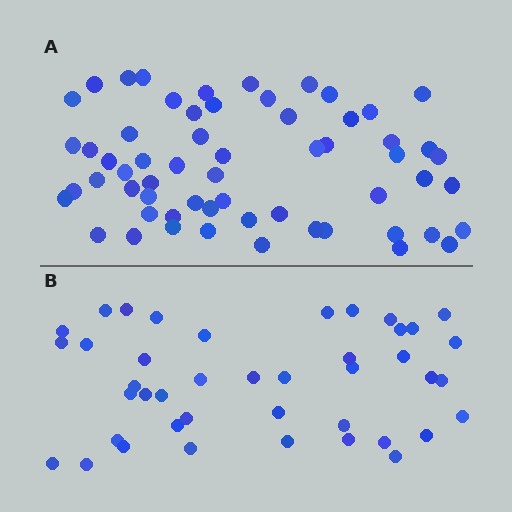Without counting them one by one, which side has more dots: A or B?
Region A (the top region) has more dots.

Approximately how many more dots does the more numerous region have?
Region A has approximately 20 more dots than region B.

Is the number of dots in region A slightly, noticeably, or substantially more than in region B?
Region A has noticeably more, but not dramatically so. The ratio is roughly 1.4 to 1.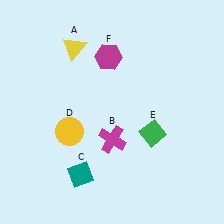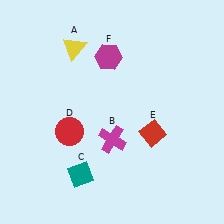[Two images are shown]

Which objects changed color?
D changed from yellow to red. E changed from green to red.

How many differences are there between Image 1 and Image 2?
There are 2 differences between the two images.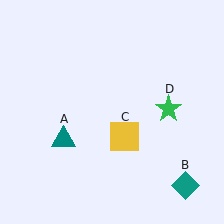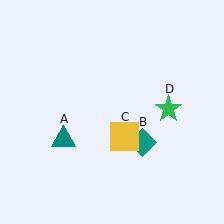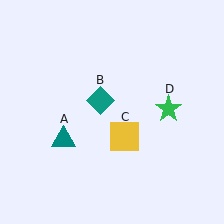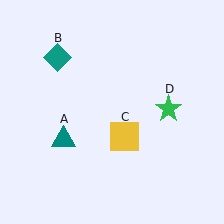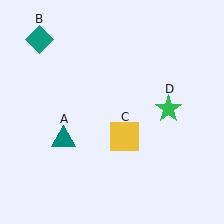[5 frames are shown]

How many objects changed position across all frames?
1 object changed position: teal diamond (object B).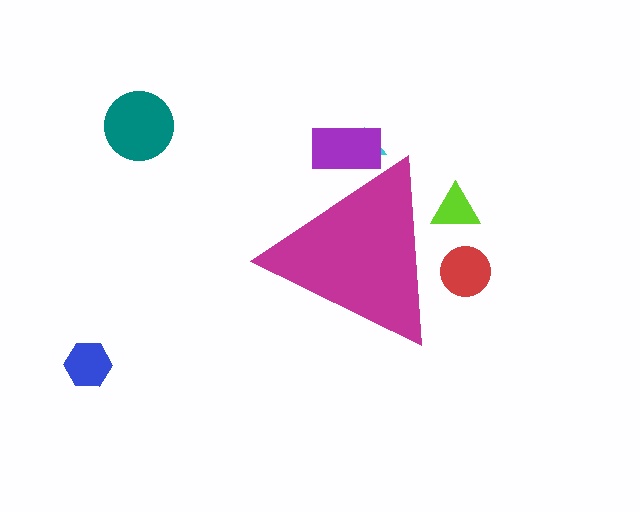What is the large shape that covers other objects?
A magenta triangle.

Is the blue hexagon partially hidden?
No, the blue hexagon is fully visible.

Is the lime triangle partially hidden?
Yes, the lime triangle is partially hidden behind the magenta triangle.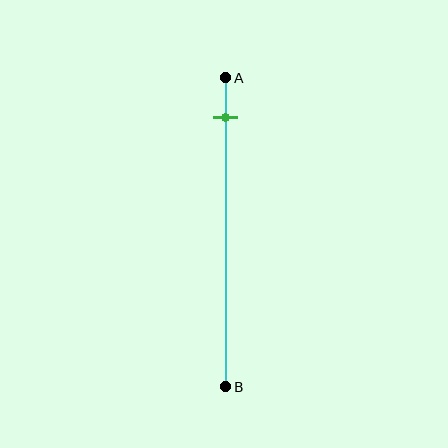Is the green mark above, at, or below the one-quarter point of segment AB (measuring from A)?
The green mark is above the one-quarter point of segment AB.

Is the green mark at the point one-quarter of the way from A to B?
No, the mark is at about 15% from A, not at the 25% one-quarter point.